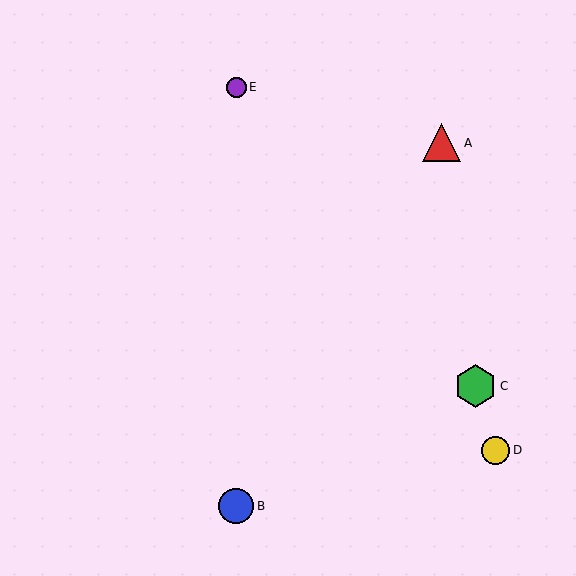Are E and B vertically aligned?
Yes, both are at x≈236.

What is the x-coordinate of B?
Object B is at x≈236.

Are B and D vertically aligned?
No, B is at x≈236 and D is at x≈496.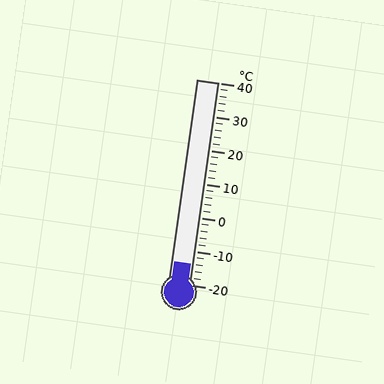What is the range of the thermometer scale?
The thermometer scale ranges from -20°C to 40°C.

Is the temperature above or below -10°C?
The temperature is below -10°C.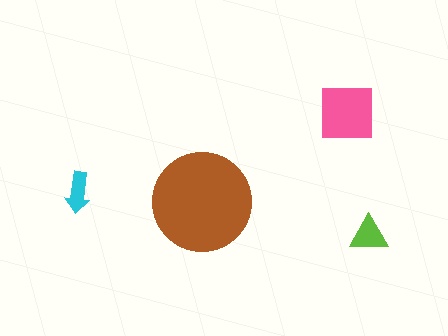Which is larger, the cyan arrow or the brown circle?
The brown circle.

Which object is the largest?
The brown circle.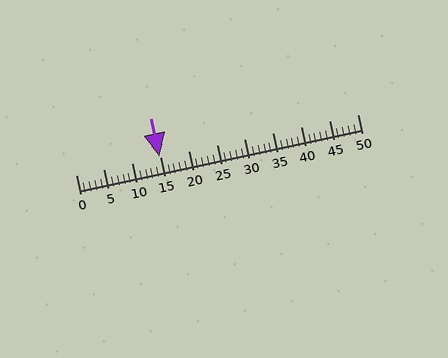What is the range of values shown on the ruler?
The ruler shows values from 0 to 50.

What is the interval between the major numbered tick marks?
The major tick marks are spaced 5 units apart.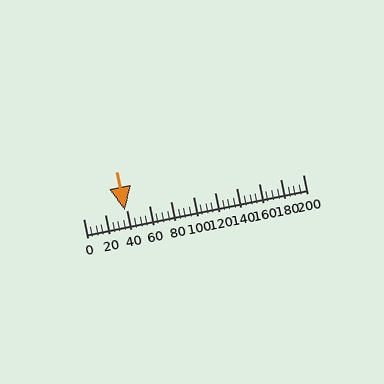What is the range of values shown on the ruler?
The ruler shows values from 0 to 200.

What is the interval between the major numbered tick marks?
The major tick marks are spaced 20 units apart.